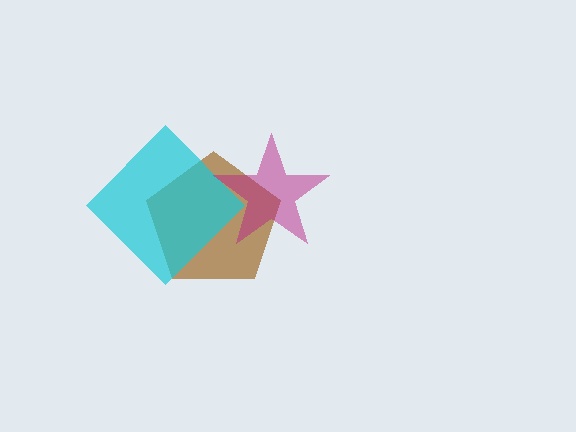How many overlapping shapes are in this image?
There are 3 overlapping shapes in the image.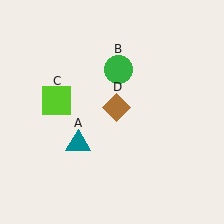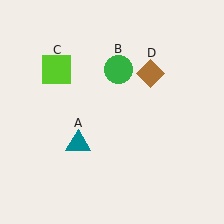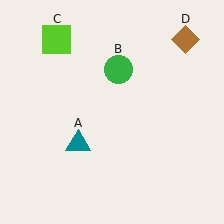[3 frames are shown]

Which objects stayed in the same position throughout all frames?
Teal triangle (object A) and green circle (object B) remained stationary.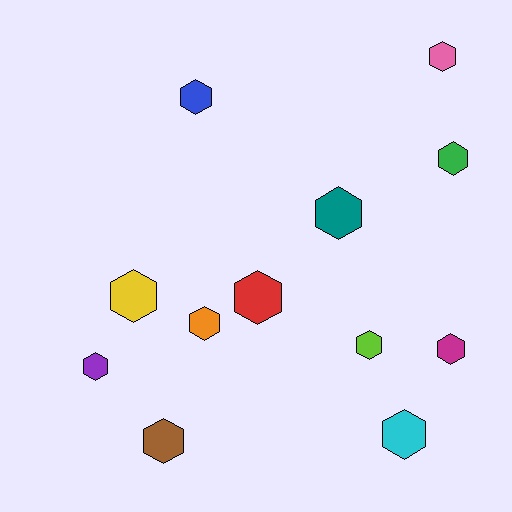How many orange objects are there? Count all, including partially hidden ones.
There is 1 orange object.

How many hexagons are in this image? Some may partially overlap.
There are 12 hexagons.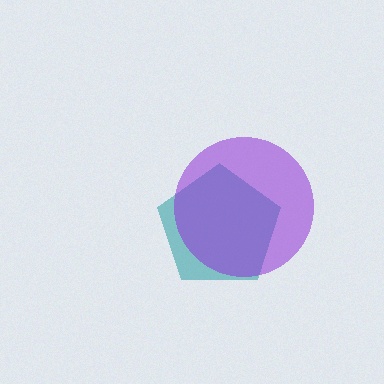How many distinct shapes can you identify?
There are 2 distinct shapes: a teal pentagon, a purple circle.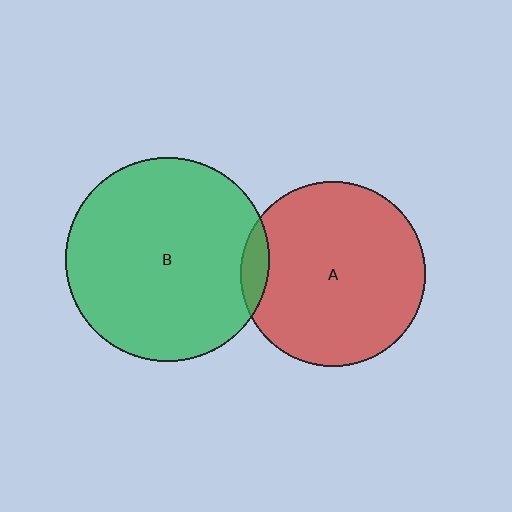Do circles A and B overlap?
Yes.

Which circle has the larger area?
Circle B (green).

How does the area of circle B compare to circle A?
Approximately 1.2 times.